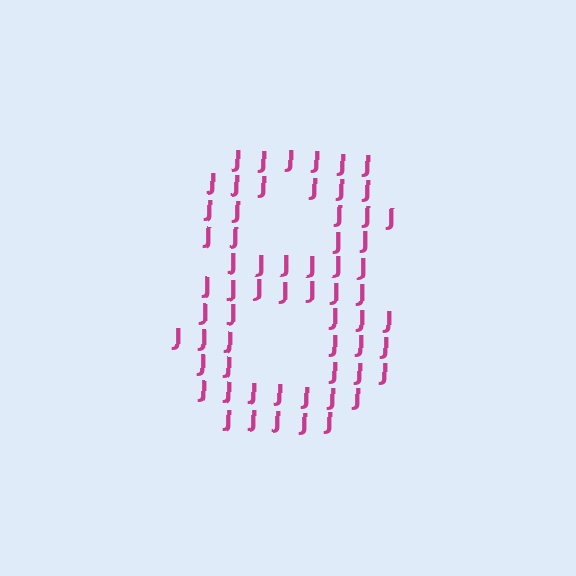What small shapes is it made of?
It is made of small letter J's.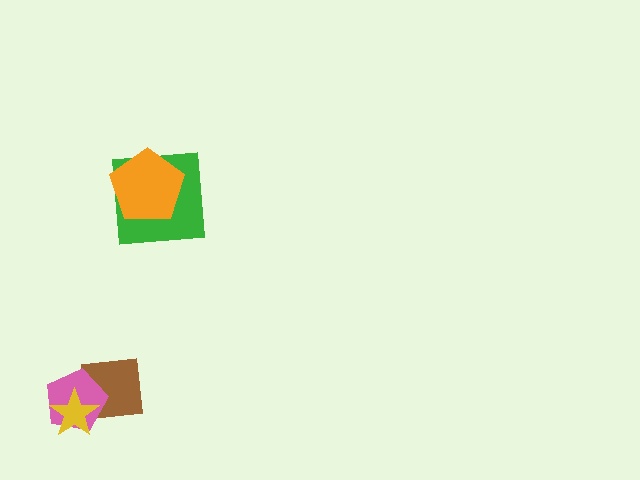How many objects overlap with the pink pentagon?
2 objects overlap with the pink pentagon.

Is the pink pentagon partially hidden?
Yes, it is partially covered by another shape.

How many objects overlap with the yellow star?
2 objects overlap with the yellow star.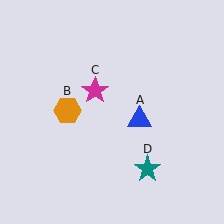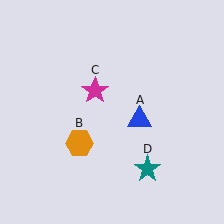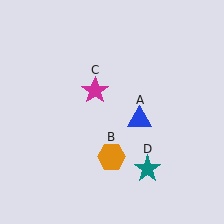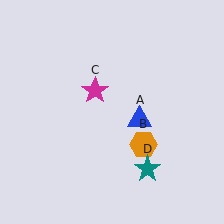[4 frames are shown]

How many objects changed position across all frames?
1 object changed position: orange hexagon (object B).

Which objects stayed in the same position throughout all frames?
Blue triangle (object A) and magenta star (object C) and teal star (object D) remained stationary.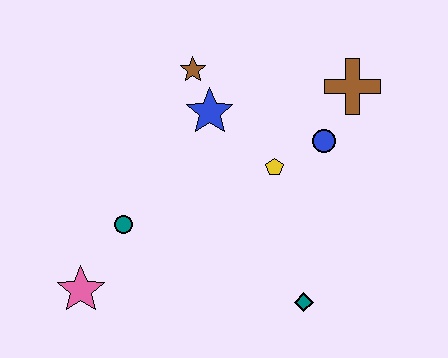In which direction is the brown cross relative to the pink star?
The brown cross is to the right of the pink star.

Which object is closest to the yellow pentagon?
The blue circle is closest to the yellow pentagon.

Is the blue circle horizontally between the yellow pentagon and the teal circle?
No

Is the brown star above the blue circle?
Yes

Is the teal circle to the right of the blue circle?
No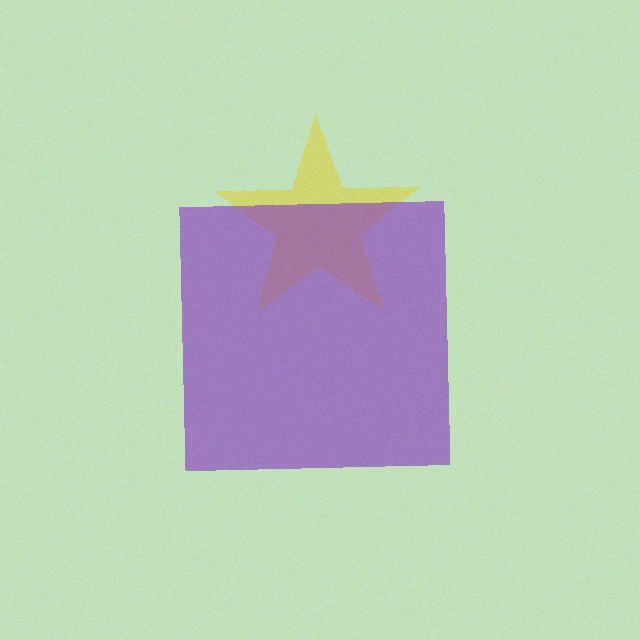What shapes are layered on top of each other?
The layered shapes are: a yellow star, a purple square.